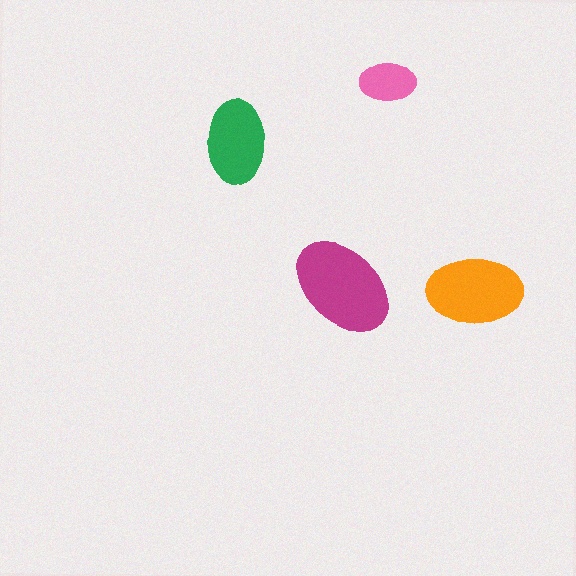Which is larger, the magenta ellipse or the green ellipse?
The magenta one.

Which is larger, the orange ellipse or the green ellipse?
The orange one.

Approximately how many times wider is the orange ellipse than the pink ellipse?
About 1.5 times wider.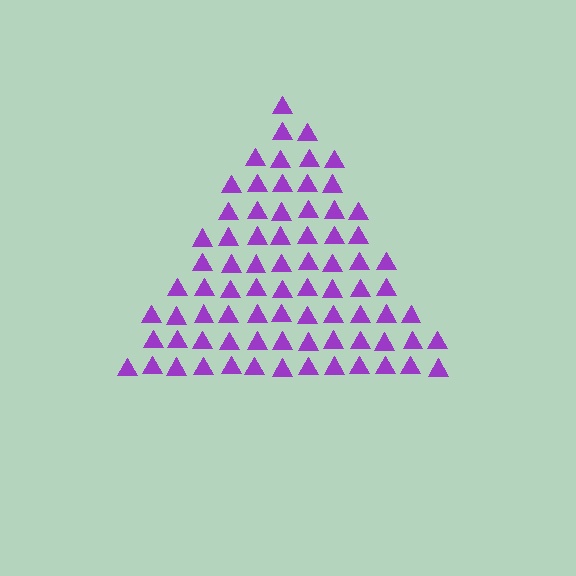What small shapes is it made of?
It is made of small triangles.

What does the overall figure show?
The overall figure shows a triangle.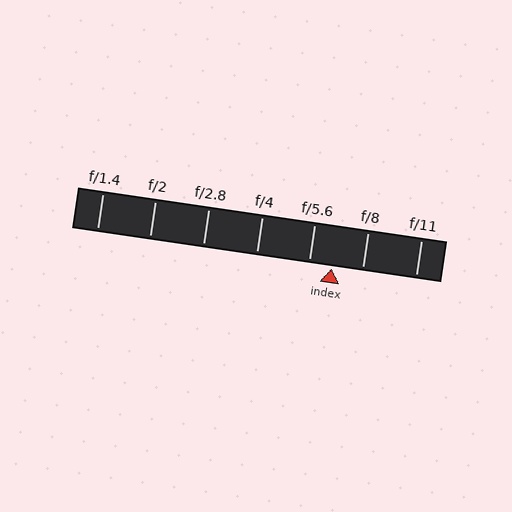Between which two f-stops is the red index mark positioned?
The index mark is between f/5.6 and f/8.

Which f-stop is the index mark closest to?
The index mark is closest to f/5.6.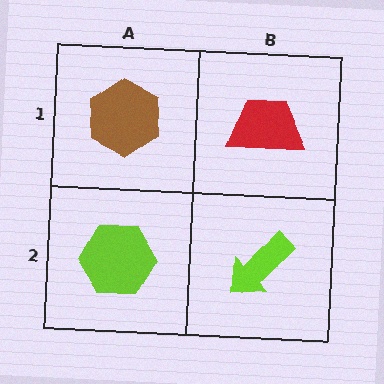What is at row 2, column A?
A lime hexagon.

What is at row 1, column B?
A red trapezoid.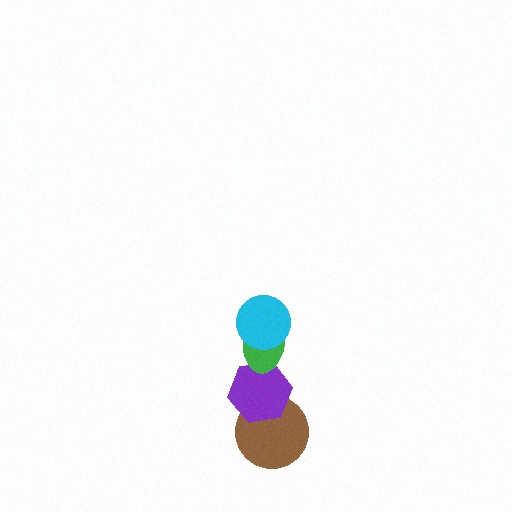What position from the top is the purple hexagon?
The purple hexagon is 3rd from the top.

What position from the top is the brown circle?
The brown circle is 4th from the top.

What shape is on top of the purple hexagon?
The green ellipse is on top of the purple hexagon.